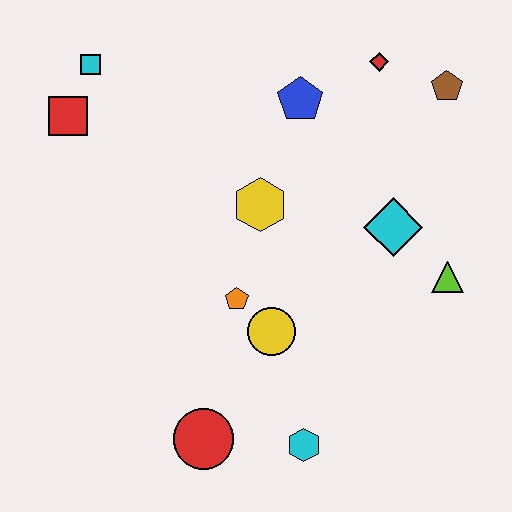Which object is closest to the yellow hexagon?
The orange pentagon is closest to the yellow hexagon.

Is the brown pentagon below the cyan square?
Yes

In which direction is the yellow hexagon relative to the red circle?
The yellow hexagon is above the red circle.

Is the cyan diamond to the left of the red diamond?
No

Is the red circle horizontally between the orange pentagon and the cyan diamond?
No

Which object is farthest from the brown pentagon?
The red circle is farthest from the brown pentagon.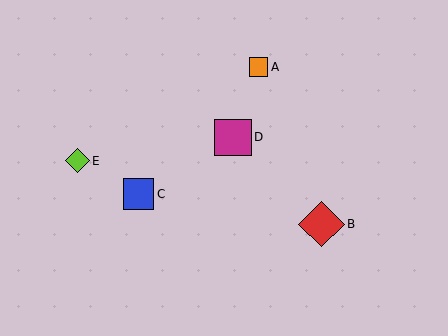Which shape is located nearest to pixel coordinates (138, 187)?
The blue square (labeled C) at (139, 194) is nearest to that location.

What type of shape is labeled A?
Shape A is an orange square.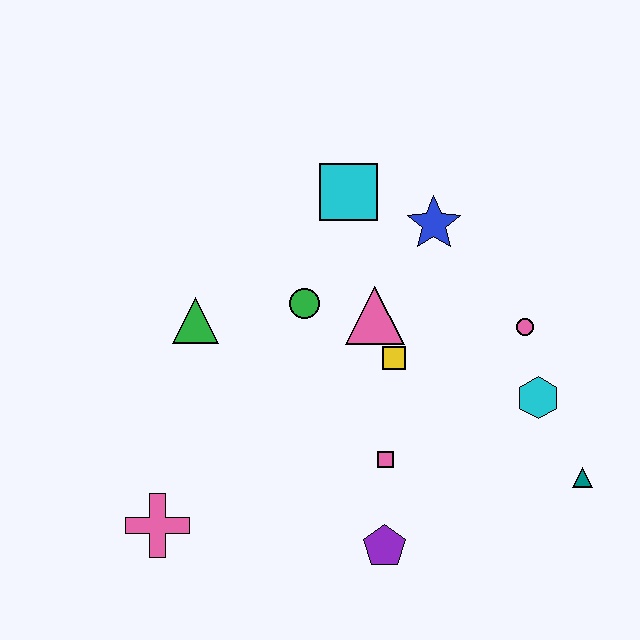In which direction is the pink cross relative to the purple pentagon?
The pink cross is to the left of the purple pentagon.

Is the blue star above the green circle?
Yes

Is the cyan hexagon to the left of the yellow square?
No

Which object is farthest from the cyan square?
The pink cross is farthest from the cyan square.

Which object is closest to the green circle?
The pink triangle is closest to the green circle.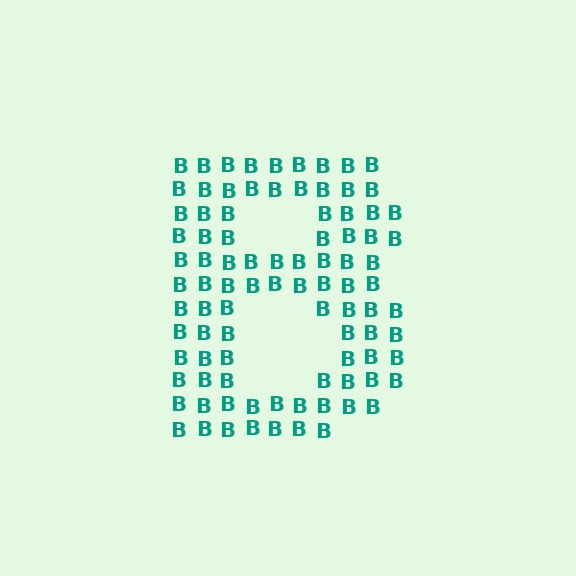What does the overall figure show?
The overall figure shows the letter B.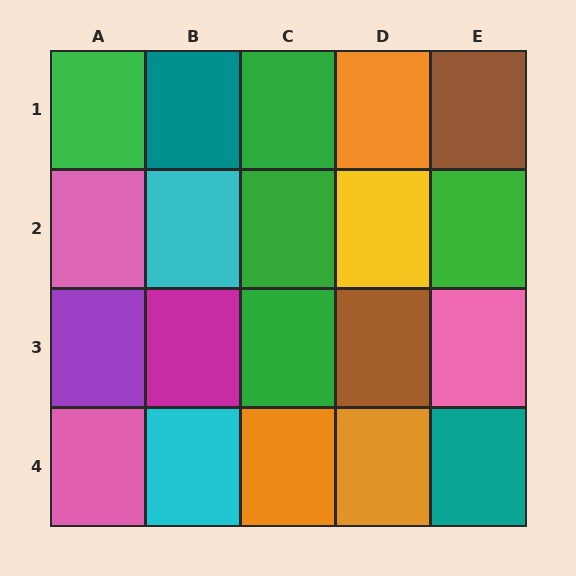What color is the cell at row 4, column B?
Cyan.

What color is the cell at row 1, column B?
Teal.